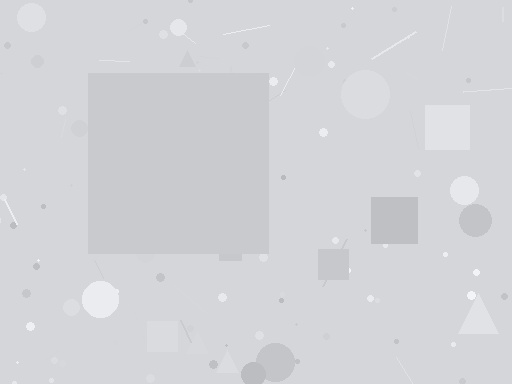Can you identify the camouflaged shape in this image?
The camouflaged shape is a square.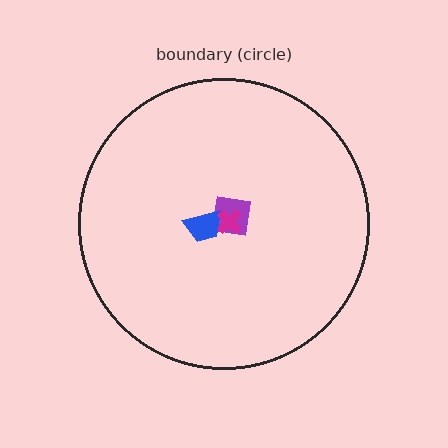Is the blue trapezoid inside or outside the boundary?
Inside.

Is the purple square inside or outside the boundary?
Inside.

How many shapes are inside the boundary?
4 inside, 0 outside.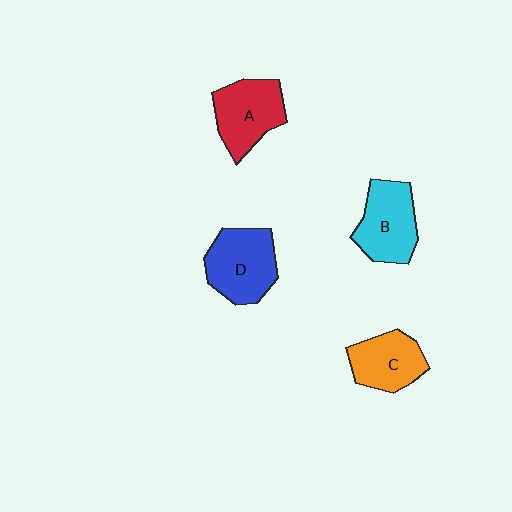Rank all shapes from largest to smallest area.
From largest to smallest: D (blue), A (red), B (cyan), C (orange).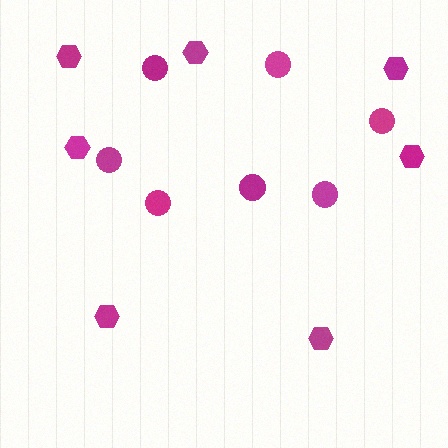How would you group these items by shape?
There are 2 groups: one group of hexagons (7) and one group of circles (7).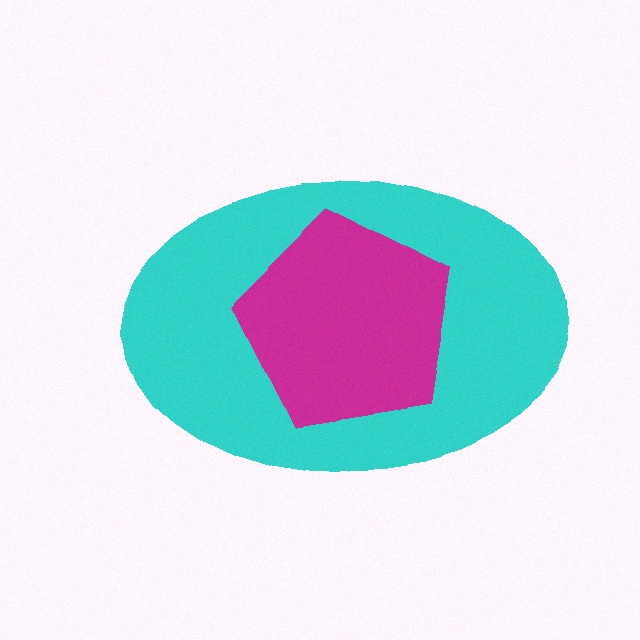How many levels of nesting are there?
2.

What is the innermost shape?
The magenta pentagon.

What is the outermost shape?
The cyan ellipse.